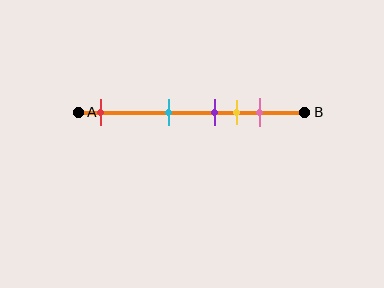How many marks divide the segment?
There are 5 marks dividing the segment.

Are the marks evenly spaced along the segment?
No, the marks are not evenly spaced.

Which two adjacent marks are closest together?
The purple and yellow marks are the closest adjacent pair.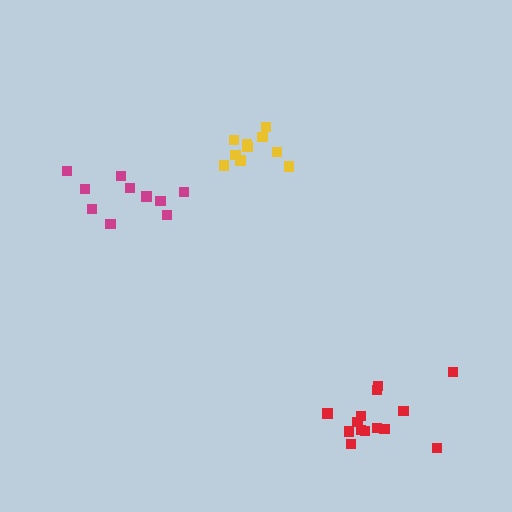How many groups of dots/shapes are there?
There are 3 groups.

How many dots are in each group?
Group 1: 14 dots, Group 2: 10 dots, Group 3: 10 dots (34 total).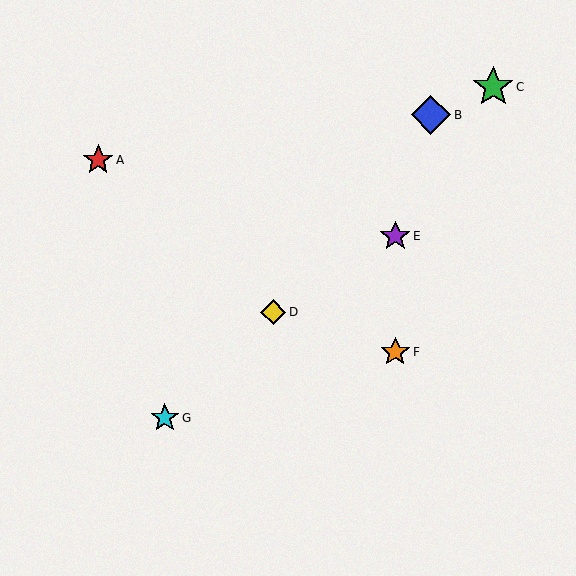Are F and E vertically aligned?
Yes, both are at x≈395.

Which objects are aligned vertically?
Objects E, F are aligned vertically.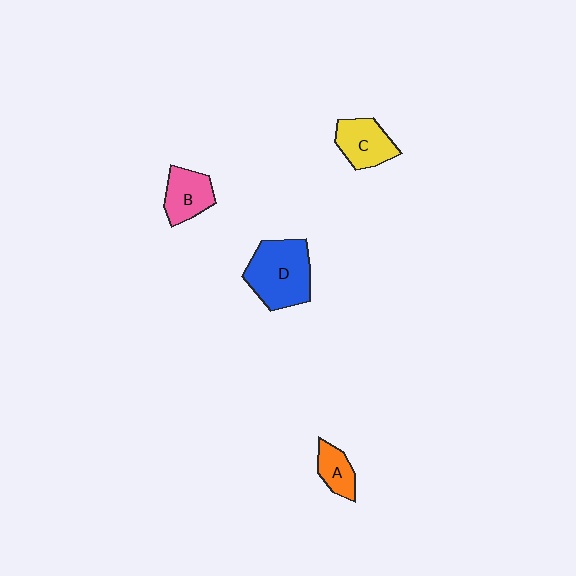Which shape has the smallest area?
Shape A (orange).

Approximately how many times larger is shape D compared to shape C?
Approximately 1.6 times.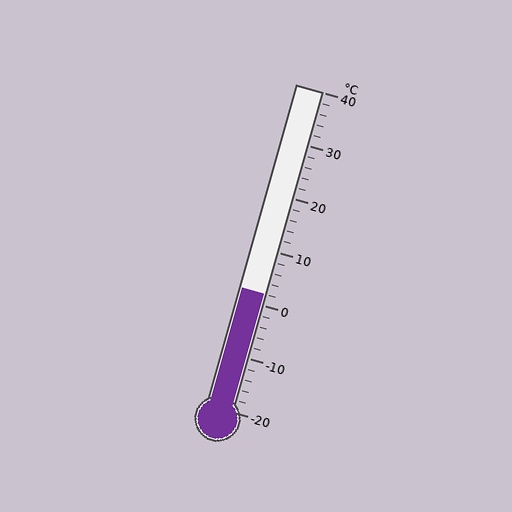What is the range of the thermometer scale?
The thermometer scale ranges from -20°C to 40°C.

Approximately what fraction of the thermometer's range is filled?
The thermometer is filled to approximately 35% of its range.